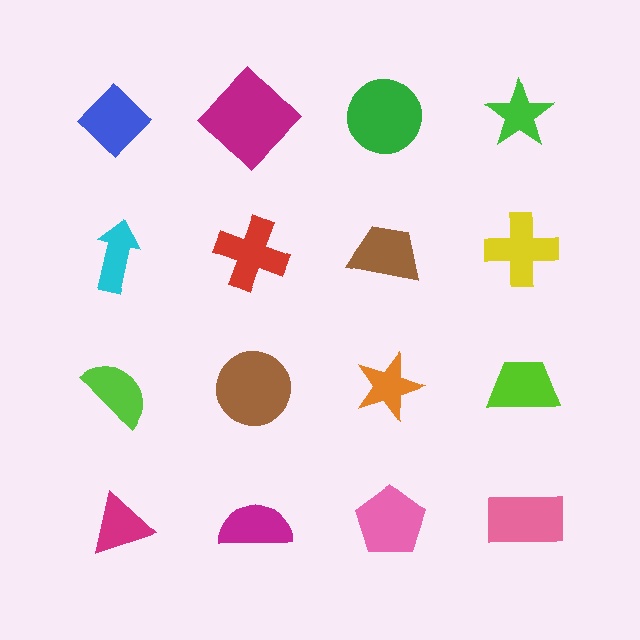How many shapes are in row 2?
4 shapes.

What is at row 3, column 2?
A brown circle.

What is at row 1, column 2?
A magenta diamond.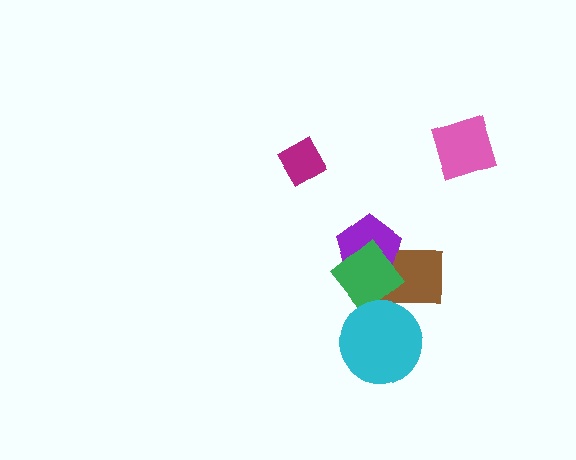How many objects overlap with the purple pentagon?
2 objects overlap with the purple pentagon.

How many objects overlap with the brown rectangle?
3 objects overlap with the brown rectangle.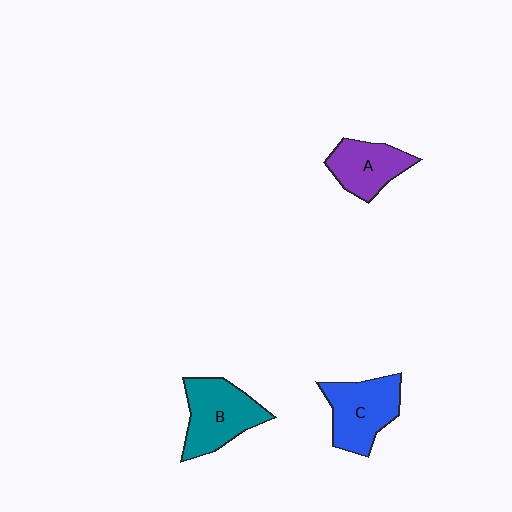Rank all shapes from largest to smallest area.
From largest to smallest: B (teal), C (blue), A (purple).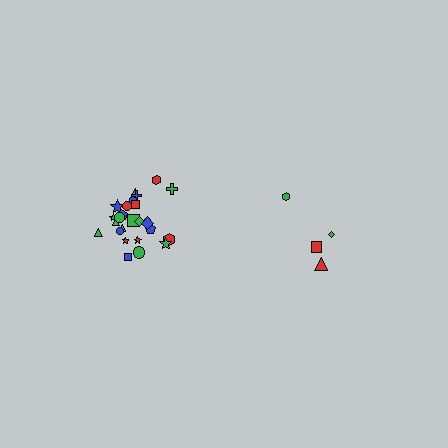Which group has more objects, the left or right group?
The left group.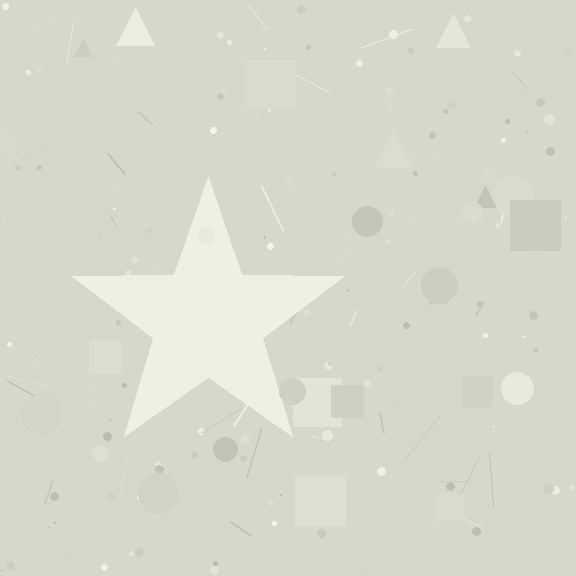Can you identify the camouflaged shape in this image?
The camouflaged shape is a star.